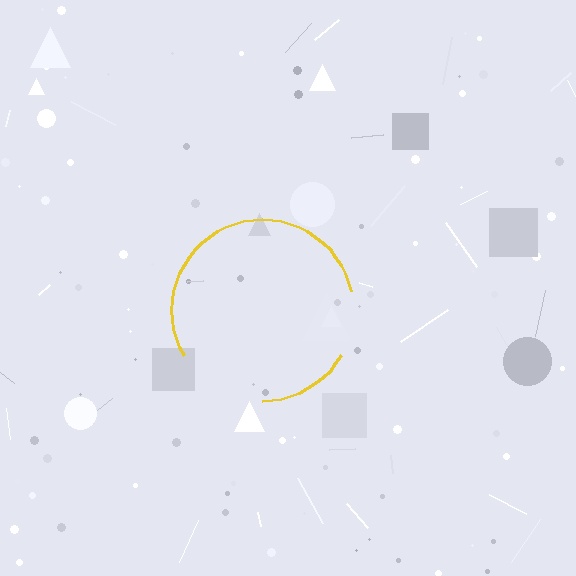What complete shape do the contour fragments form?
The contour fragments form a circle.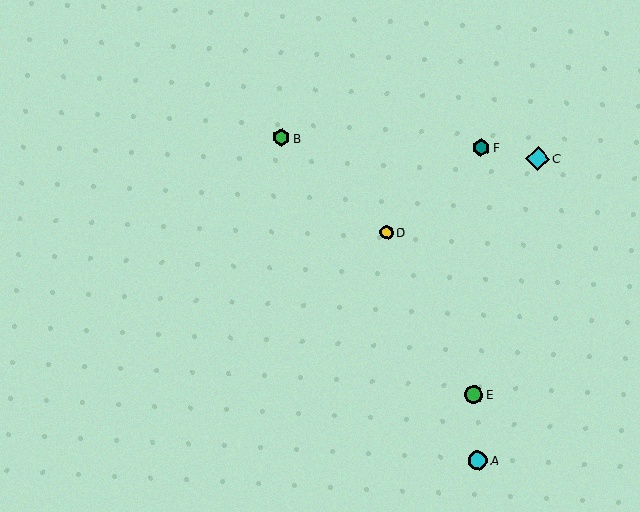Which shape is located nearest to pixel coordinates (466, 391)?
The green circle (labeled E) at (474, 395) is nearest to that location.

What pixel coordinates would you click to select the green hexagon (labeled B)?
Click at (281, 137) to select the green hexagon B.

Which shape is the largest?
The cyan diamond (labeled C) is the largest.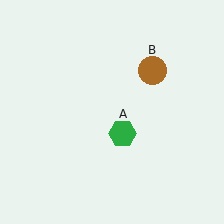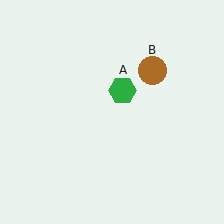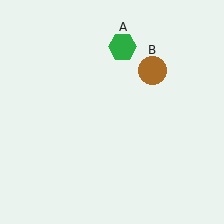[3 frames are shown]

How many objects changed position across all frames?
1 object changed position: green hexagon (object A).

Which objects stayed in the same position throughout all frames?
Brown circle (object B) remained stationary.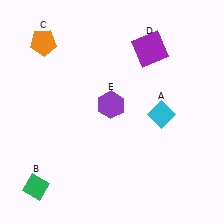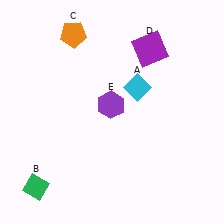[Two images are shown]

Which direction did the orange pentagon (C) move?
The orange pentagon (C) moved right.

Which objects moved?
The objects that moved are: the cyan diamond (A), the orange pentagon (C).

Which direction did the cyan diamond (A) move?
The cyan diamond (A) moved up.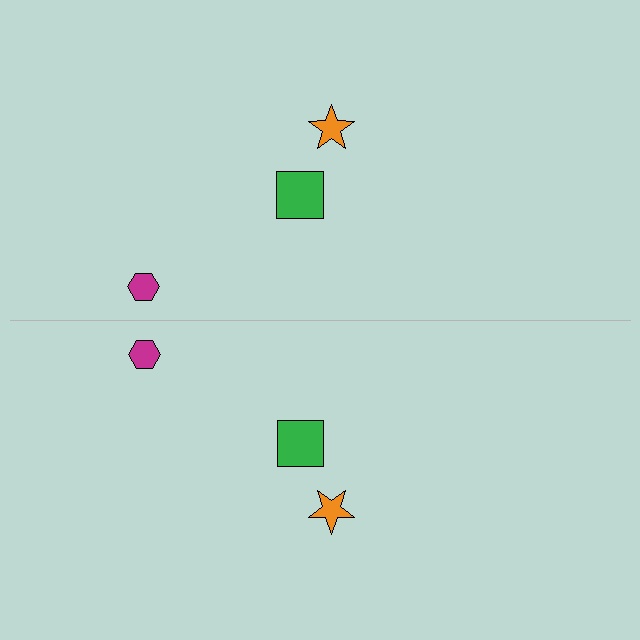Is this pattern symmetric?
Yes, this pattern has bilateral (reflection) symmetry.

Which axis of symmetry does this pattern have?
The pattern has a horizontal axis of symmetry running through the center of the image.